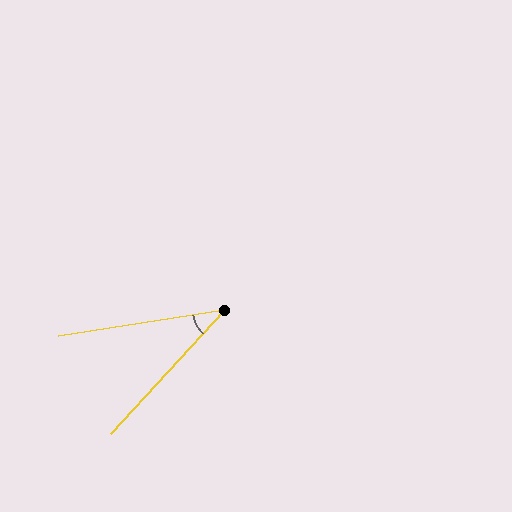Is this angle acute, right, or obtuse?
It is acute.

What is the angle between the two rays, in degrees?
Approximately 39 degrees.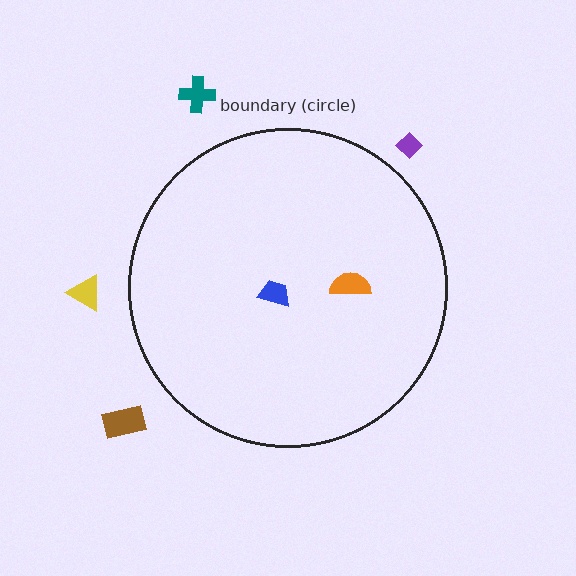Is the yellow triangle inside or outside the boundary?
Outside.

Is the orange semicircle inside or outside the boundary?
Inside.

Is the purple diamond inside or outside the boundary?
Outside.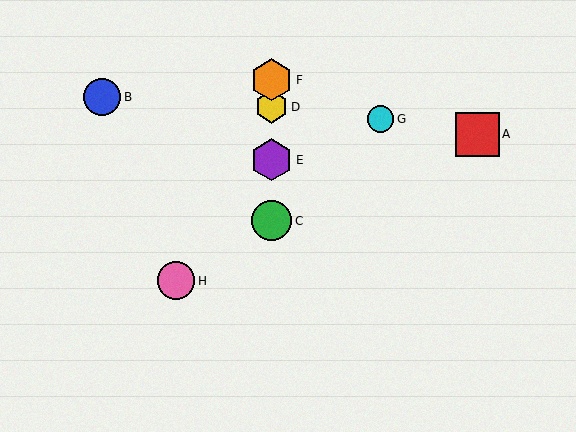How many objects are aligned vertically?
4 objects (C, D, E, F) are aligned vertically.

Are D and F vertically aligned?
Yes, both are at x≈272.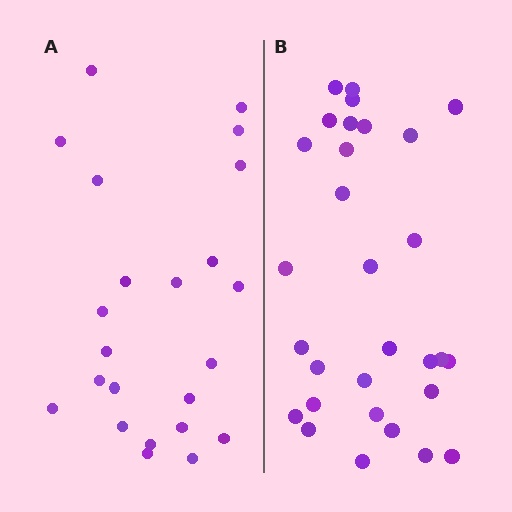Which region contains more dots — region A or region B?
Region B (the right region) has more dots.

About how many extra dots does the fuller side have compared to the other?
Region B has roughly 8 or so more dots than region A.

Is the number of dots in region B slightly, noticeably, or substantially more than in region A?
Region B has noticeably more, but not dramatically so. The ratio is roughly 1.3 to 1.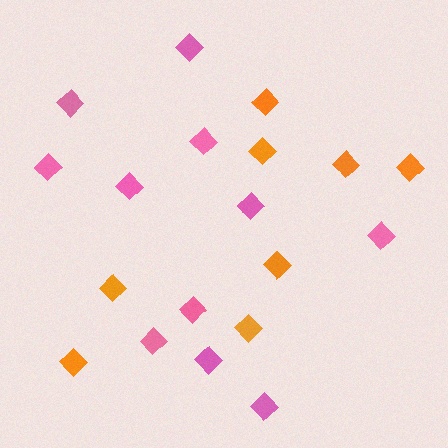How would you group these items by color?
There are 2 groups: one group of pink diamonds (11) and one group of orange diamonds (8).